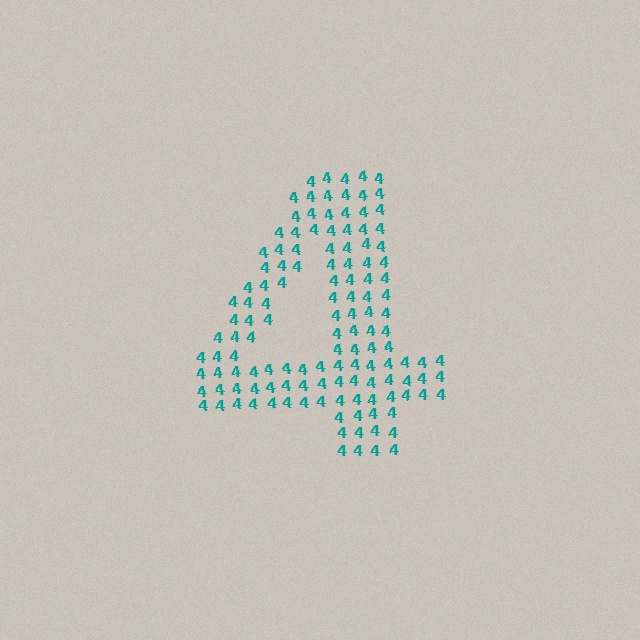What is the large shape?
The large shape is the digit 4.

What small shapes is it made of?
It is made of small digit 4's.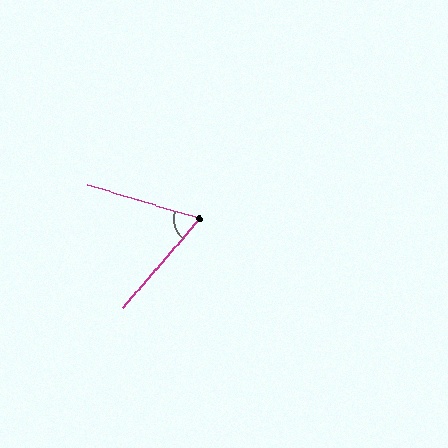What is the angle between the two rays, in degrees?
Approximately 66 degrees.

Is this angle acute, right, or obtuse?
It is acute.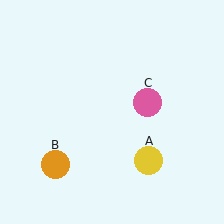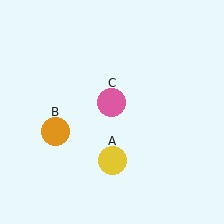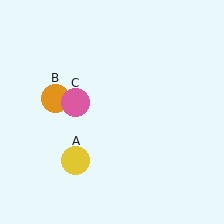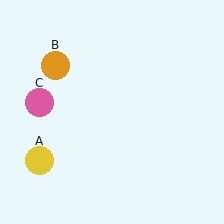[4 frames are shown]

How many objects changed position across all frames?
3 objects changed position: yellow circle (object A), orange circle (object B), pink circle (object C).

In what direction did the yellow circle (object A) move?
The yellow circle (object A) moved left.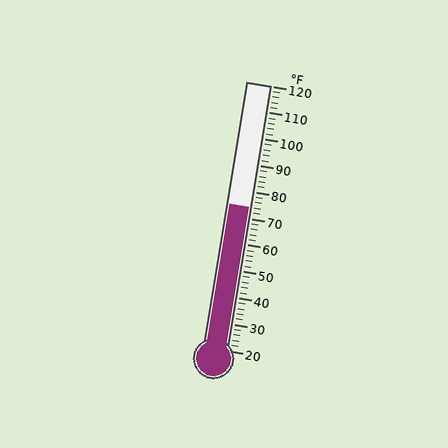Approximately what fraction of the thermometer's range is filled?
The thermometer is filled to approximately 55% of its range.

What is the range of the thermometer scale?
The thermometer scale ranges from 20°F to 120°F.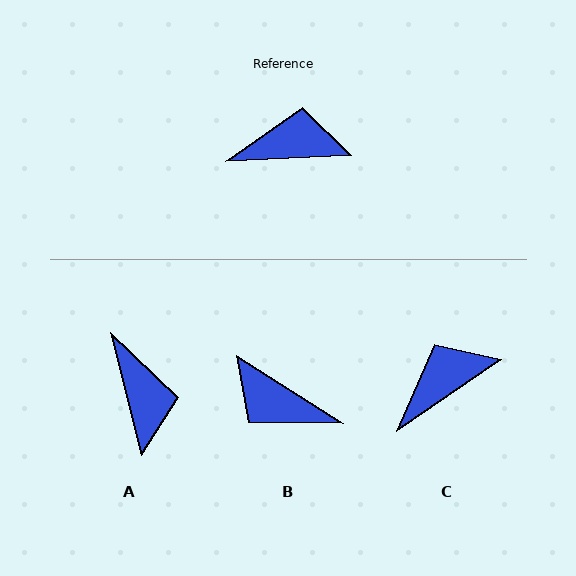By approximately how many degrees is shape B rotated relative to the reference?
Approximately 144 degrees counter-clockwise.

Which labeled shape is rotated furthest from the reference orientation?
B, about 144 degrees away.